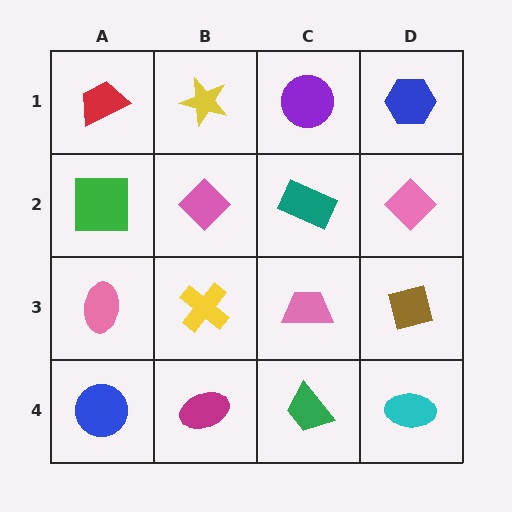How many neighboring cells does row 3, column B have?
4.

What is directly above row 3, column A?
A green square.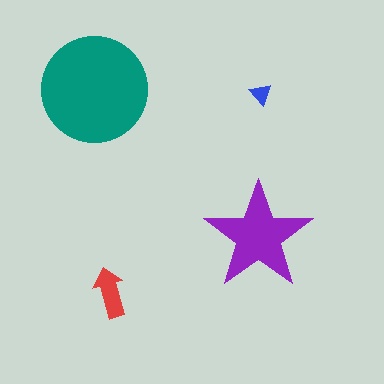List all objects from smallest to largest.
The blue triangle, the red arrow, the purple star, the teal circle.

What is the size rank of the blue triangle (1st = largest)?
4th.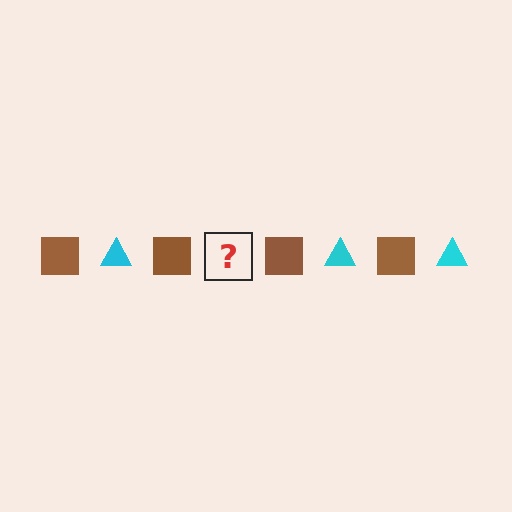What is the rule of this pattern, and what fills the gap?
The rule is that the pattern alternates between brown square and cyan triangle. The gap should be filled with a cyan triangle.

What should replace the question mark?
The question mark should be replaced with a cyan triangle.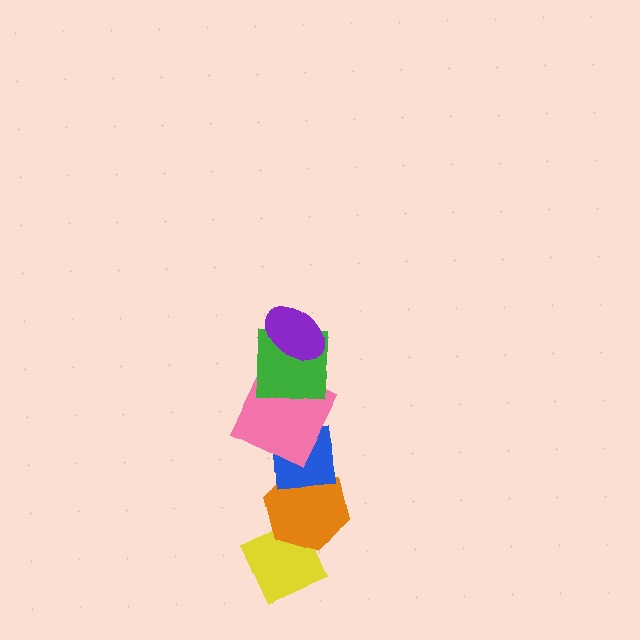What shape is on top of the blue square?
The pink square is on top of the blue square.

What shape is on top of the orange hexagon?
The blue square is on top of the orange hexagon.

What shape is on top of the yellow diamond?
The orange hexagon is on top of the yellow diamond.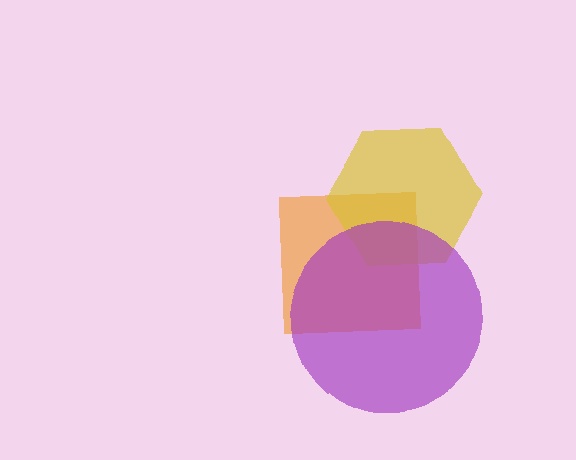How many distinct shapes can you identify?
There are 3 distinct shapes: an orange square, a yellow hexagon, a purple circle.